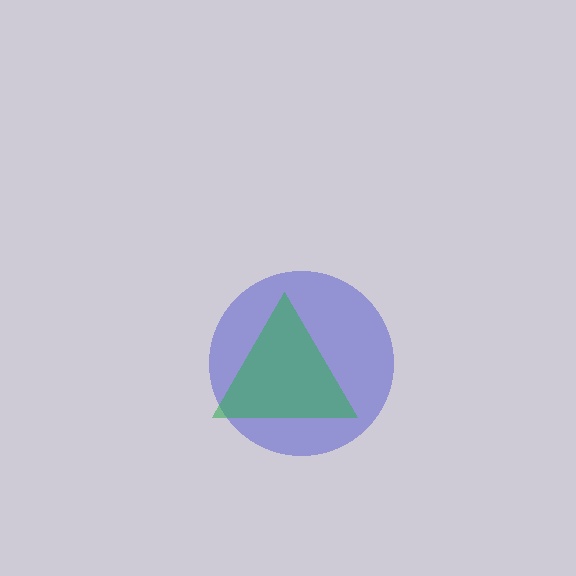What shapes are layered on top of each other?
The layered shapes are: a blue circle, a green triangle.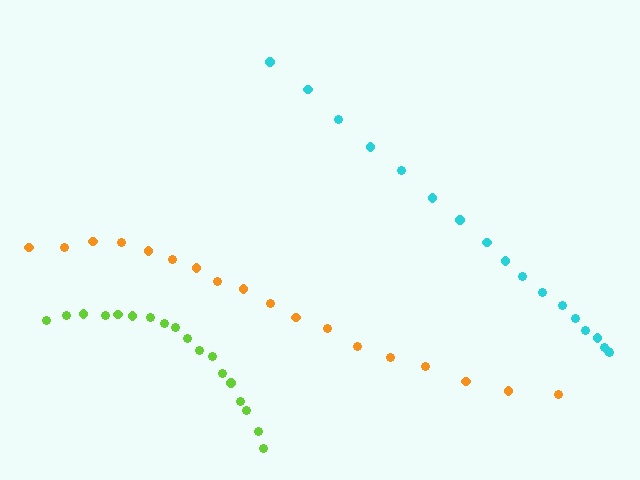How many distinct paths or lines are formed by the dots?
There are 3 distinct paths.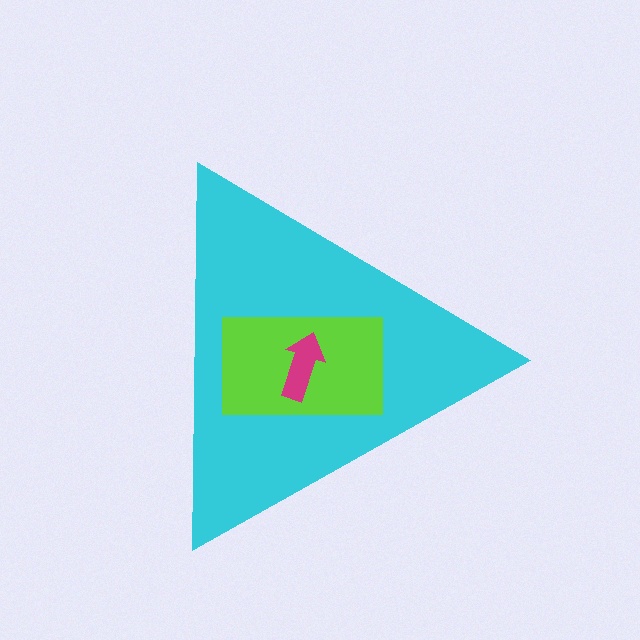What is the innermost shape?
The magenta arrow.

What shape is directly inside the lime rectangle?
The magenta arrow.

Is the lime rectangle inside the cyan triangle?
Yes.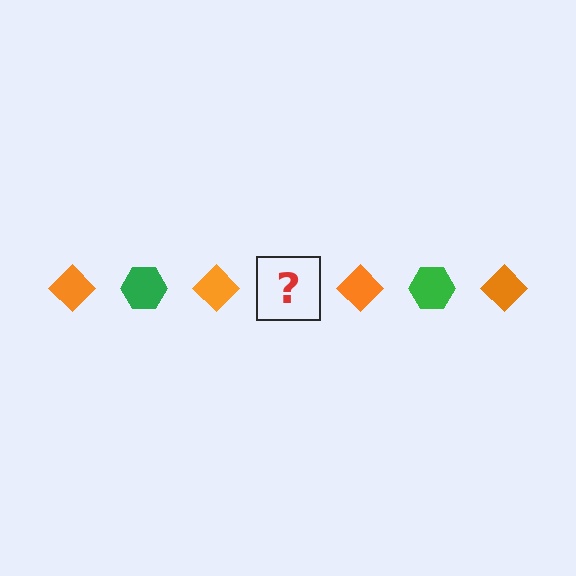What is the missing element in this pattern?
The missing element is a green hexagon.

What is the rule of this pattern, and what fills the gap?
The rule is that the pattern alternates between orange diamond and green hexagon. The gap should be filled with a green hexagon.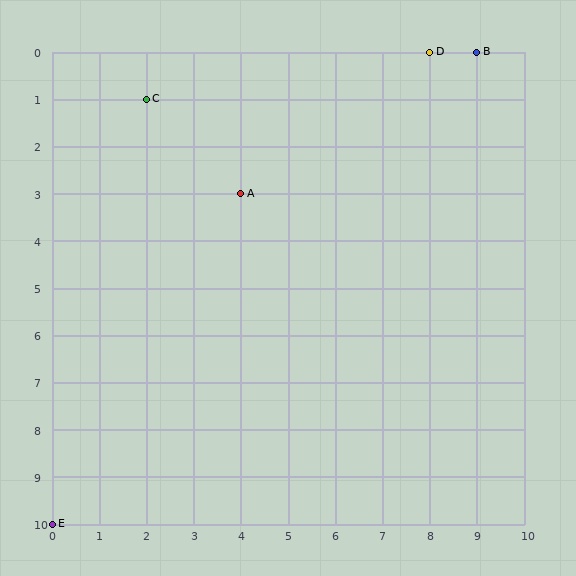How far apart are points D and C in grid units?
Points D and C are 6 columns and 1 row apart (about 6.1 grid units diagonally).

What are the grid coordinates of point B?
Point B is at grid coordinates (9, 0).